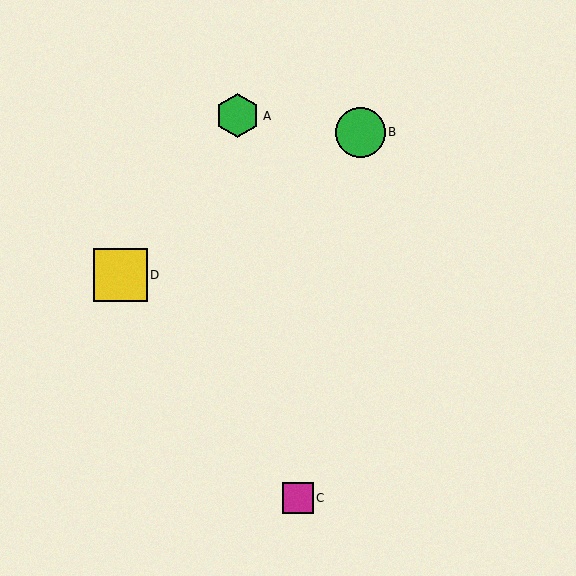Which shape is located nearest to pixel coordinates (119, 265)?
The yellow square (labeled D) at (120, 275) is nearest to that location.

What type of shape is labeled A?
Shape A is a green hexagon.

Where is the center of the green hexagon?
The center of the green hexagon is at (237, 116).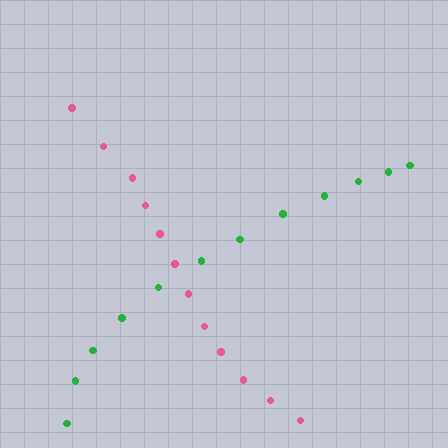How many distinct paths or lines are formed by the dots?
There are 2 distinct paths.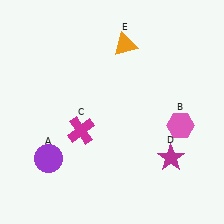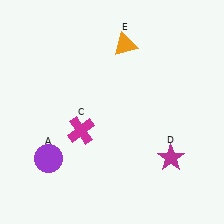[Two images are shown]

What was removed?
The pink hexagon (B) was removed in Image 2.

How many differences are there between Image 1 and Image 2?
There is 1 difference between the two images.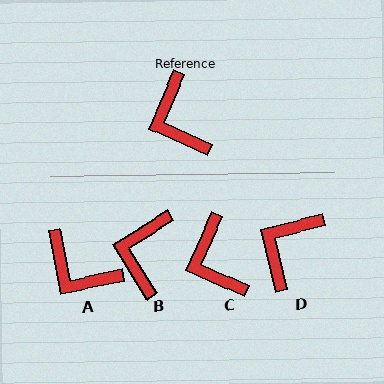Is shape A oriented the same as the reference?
No, it is off by about 35 degrees.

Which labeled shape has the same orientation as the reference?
C.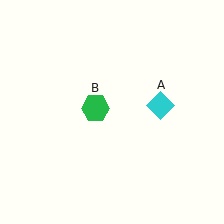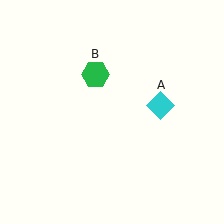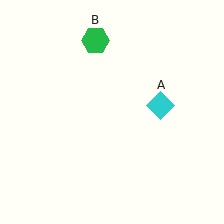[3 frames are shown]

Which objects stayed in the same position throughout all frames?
Cyan diamond (object A) remained stationary.